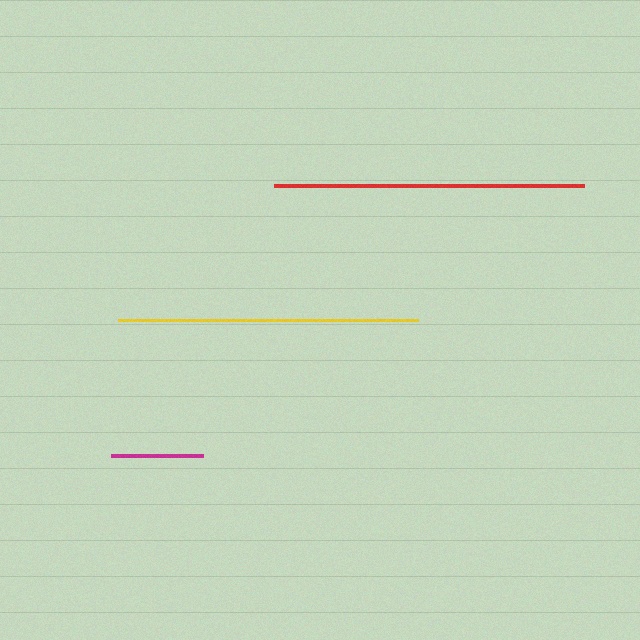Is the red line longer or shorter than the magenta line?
The red line is longer than the magenta line.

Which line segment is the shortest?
The magenta line is the shortest at approximately 92 pixels.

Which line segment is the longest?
The red line is the longest at approximately 310 pixels.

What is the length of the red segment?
The red segment is approximately 310 pixels long.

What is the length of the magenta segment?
The magenta segment is approximately 92 pixels long.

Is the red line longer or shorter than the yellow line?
The red line is longer than the yellow line.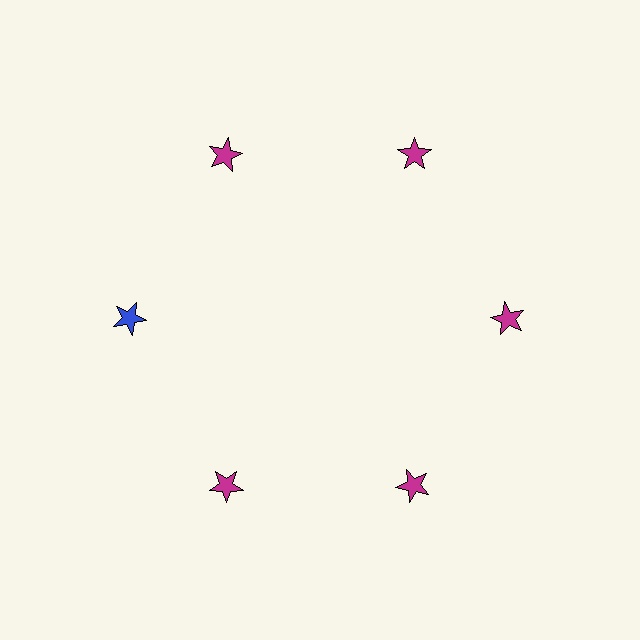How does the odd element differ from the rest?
It has a different color: blue instead of magenta.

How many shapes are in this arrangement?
There are 6 shapes arranged in a ring pattern.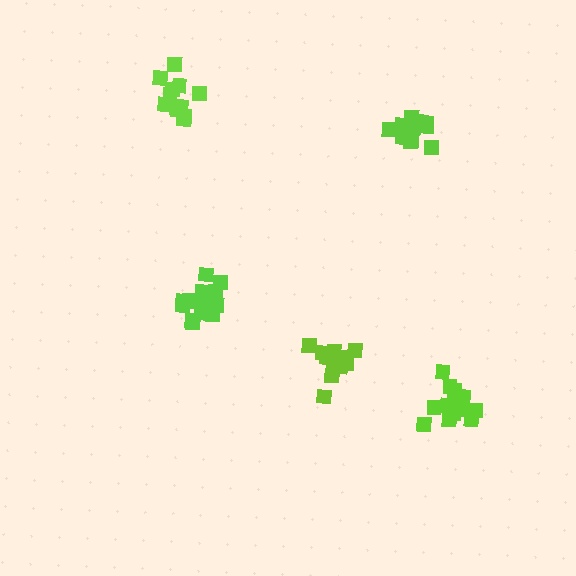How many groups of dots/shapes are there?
There are 5 groups.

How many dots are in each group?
Group 1: 13 dots, Group 2: 14 dots, Group 3: 13 dots, Group 4: 14 dots, Group 5: 14 dots (68 total).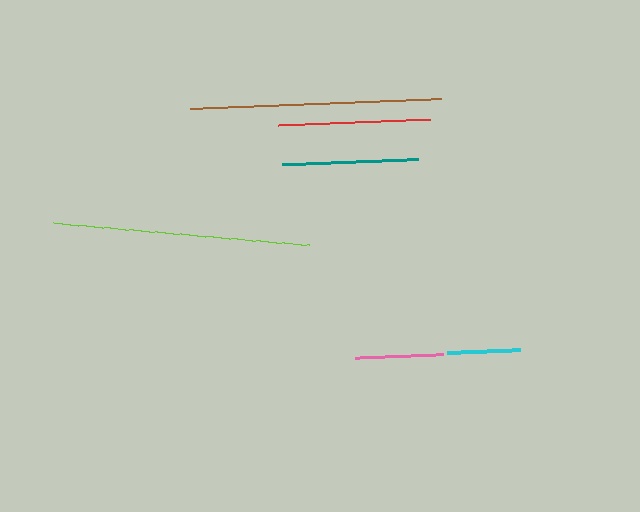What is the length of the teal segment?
The teal segment is approximately 136 pixels long.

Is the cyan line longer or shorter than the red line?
The red line is longer than the cyan line.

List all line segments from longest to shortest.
From longest to shortest: lime, brown, red, teal, pink, cyan.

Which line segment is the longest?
The lime line is the longest at approximately 256 pixels.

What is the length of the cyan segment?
The cyan segment is approximately 74 pixels long.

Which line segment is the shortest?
The cyan line is the shortest at approximately 74 pixels.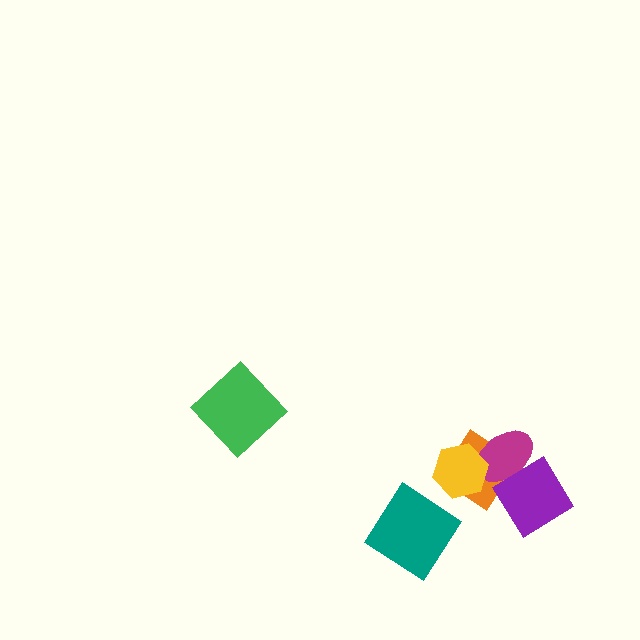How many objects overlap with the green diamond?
0 objects overlap with the green diamond.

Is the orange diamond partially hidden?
Yes, it is partially covered by another shape.